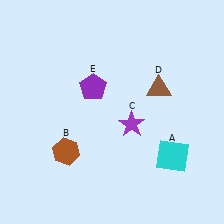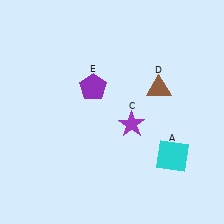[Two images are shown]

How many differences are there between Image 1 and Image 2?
There is 1 difference between the two images.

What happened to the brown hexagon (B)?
The brown hexagon (B) was removed in Image 2. It was in the bottom-left area of Image 1.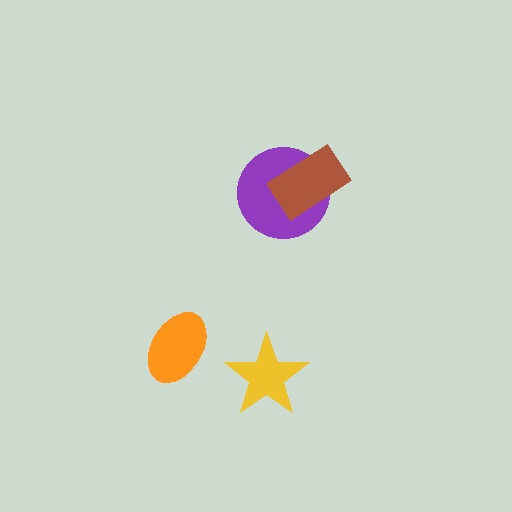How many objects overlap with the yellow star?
0 objects overlap with the yellow star.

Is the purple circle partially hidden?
Yes, it is partially covered by another shape.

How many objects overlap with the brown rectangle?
1 object overlaps with the brown rectangle.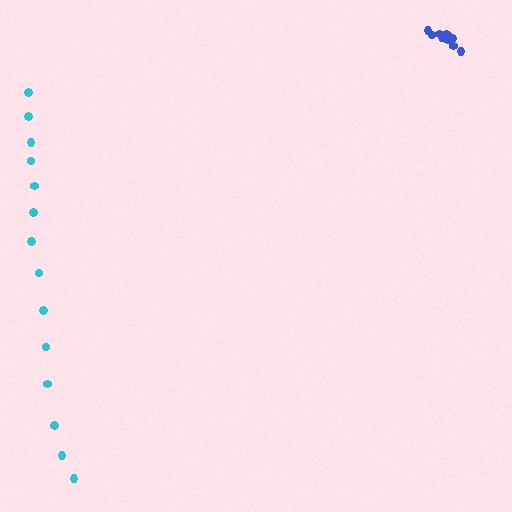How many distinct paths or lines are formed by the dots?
There are 2 distinct paths.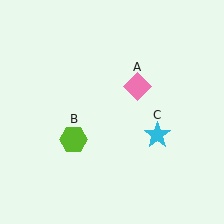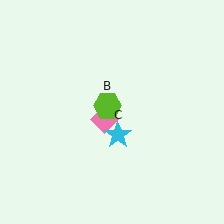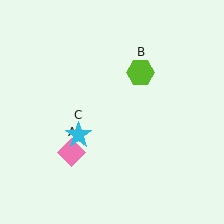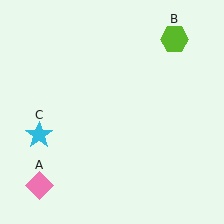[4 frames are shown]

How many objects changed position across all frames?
3 objects changed position: pink diamond (object A), lime hexagon (object B), cyan star (object C).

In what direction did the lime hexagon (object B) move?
The lime hexagon (object B) moved up and to the right.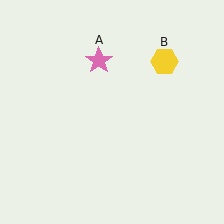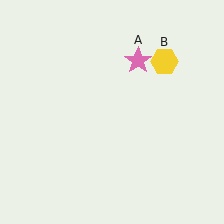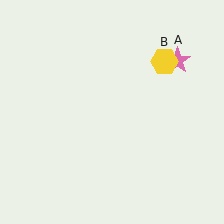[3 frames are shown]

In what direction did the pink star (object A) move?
The pink star (object A) moved right.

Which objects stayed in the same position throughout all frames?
Yellow hexagon (object B) remained stationary.